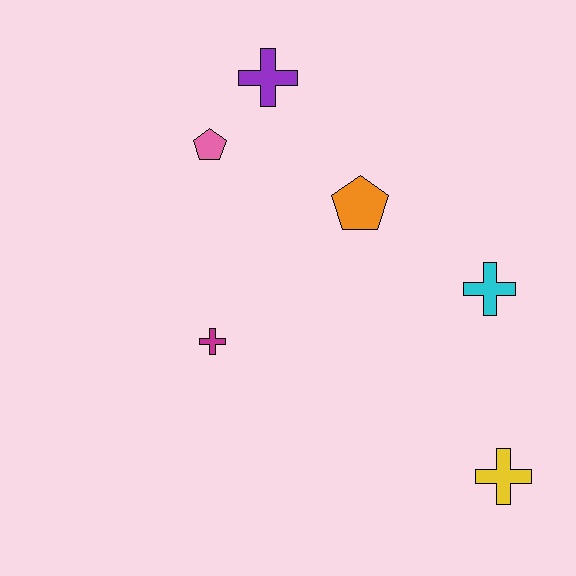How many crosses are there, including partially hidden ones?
There are 4 crosses.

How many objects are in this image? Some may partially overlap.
There are 6 objects.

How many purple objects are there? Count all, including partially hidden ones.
There is 1 purple object.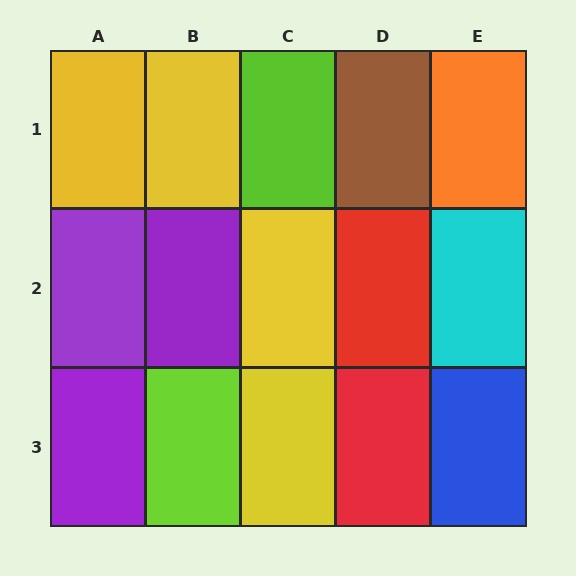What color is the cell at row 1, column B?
Yellow.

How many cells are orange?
1 cell is orange.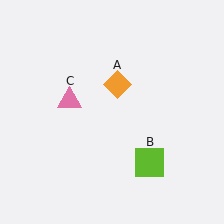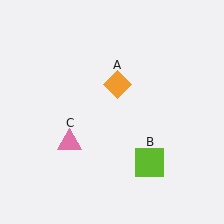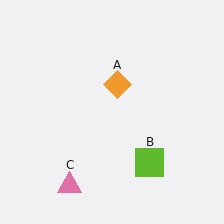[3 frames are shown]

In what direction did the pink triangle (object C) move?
The pink triangle (object C) moved down.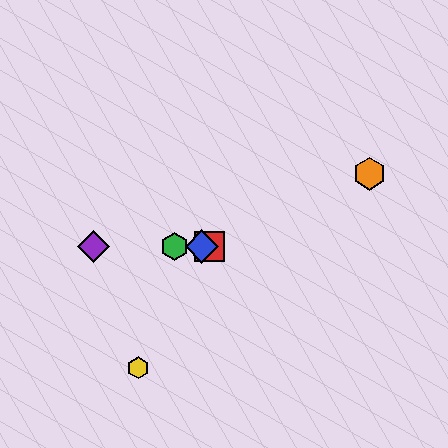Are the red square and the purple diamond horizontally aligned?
Yes, both are at y≈246.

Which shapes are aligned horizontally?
The red square, the blue diamond, the green hexagon, the purple diamond are aligned horizontally.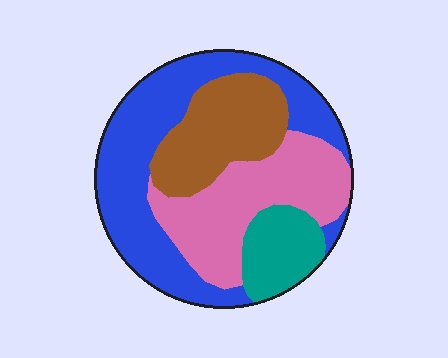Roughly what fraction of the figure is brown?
Brown takes up about one fifth (1/5) of the figure.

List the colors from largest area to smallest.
From largest to smallest: blue, pink, brown, teal.